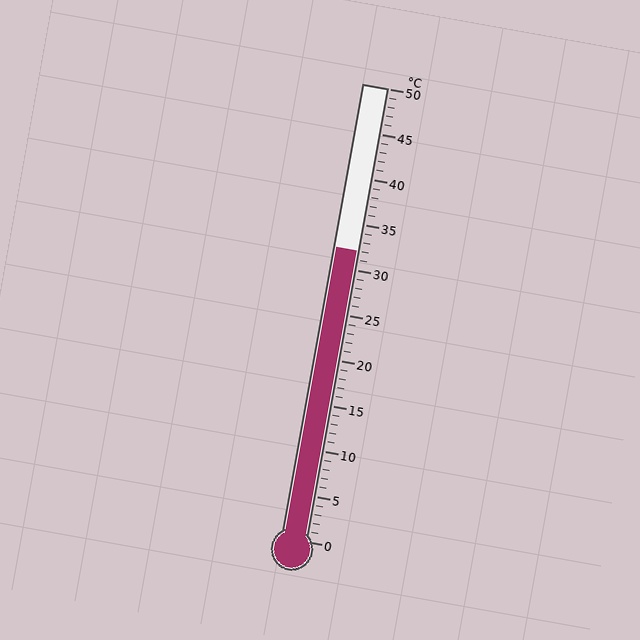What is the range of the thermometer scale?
The thermometer scale ranges from 0°C to 50°C.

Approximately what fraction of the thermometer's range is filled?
The thermometer is filled to approximately 65% of its range.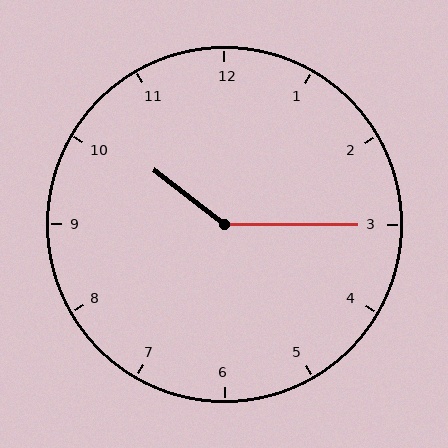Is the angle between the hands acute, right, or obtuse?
It is obtuse.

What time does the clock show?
10:15.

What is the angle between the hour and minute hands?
Approximately 142 degrees.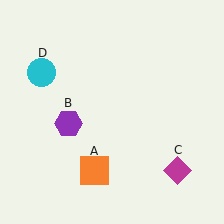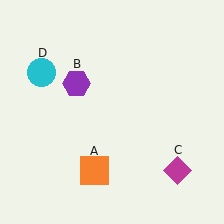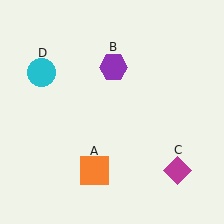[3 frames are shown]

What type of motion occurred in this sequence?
The purple hexagon (object B) rotated clockwise around the center of the scene.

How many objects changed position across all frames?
1 object changed position: purple hexagon (object B).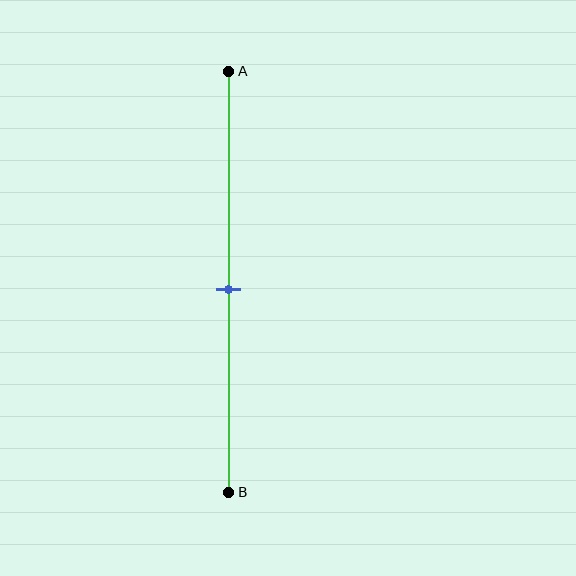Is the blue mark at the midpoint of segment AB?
Yes, the mark is approximately at the midpoint.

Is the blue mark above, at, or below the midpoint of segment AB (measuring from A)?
The blue mark is approximately at the midpoint of segment AB.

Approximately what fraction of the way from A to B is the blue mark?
The blue mark is approximately 50% of the way from A to B.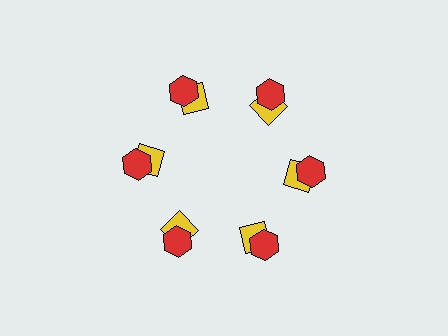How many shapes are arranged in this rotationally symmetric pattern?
There are 12 shapes, arranged in 6 groups of 2.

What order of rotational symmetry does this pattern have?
This pattern has 6-fold rotational symmetry.